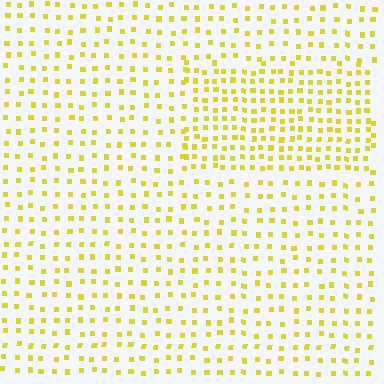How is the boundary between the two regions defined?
The boundary is defined by a change in element density (approximately 1.8x ratio). All elements are the same color, size, and shape.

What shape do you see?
I see a rectangle.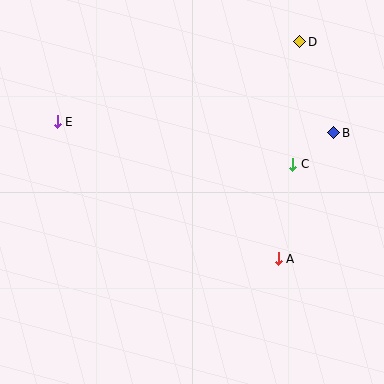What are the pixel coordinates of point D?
Point D is at (300, 42).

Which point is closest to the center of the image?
Point C at (293, 164) is closest to the center.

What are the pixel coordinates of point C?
Point C is at (293, 164).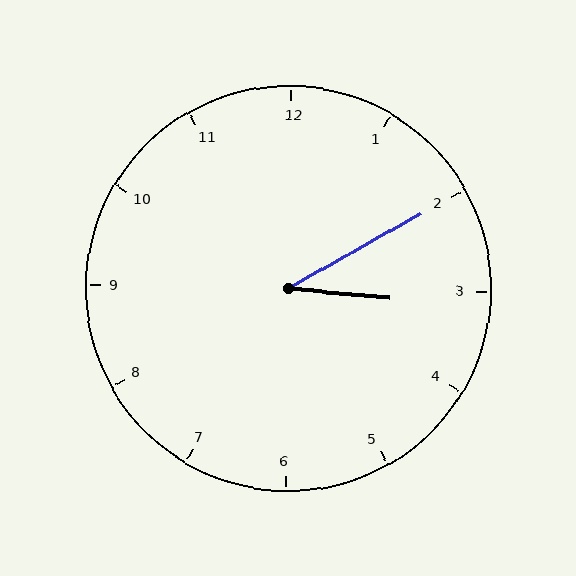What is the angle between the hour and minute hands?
Approximately 35 degrees.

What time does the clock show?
3:10.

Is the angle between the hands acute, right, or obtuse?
It is acute.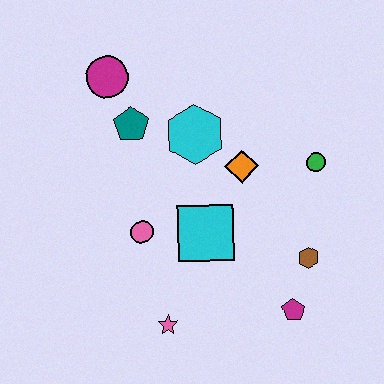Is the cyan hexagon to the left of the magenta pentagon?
Yes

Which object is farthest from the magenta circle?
The magenta pentagon is farthest from the magenta circle.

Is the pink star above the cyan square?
No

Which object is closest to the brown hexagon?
The magenta pentagon is closest to the brown hexagon.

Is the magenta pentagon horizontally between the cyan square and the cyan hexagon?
No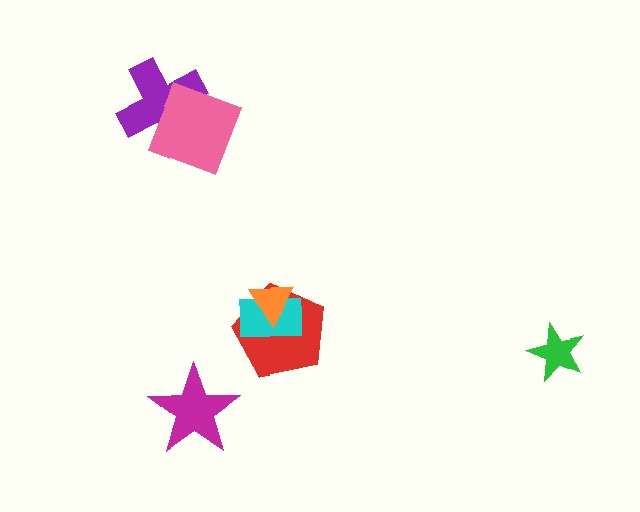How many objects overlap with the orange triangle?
2 objects overlap with the orange triangle.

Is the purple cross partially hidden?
Yes, it is partially covered by another shape.